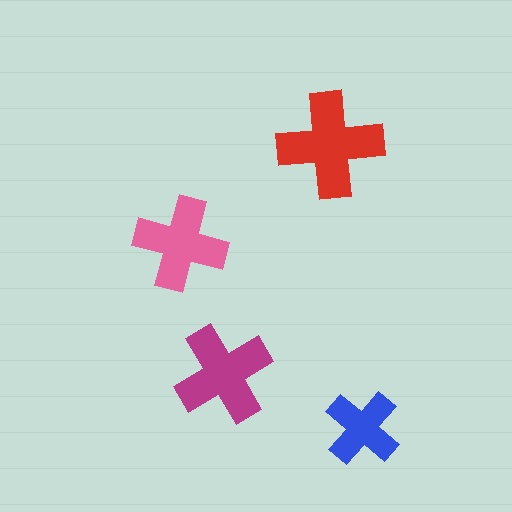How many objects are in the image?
There are 4 objects in the image.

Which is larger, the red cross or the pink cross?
The red one.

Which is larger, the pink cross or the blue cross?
The pink one.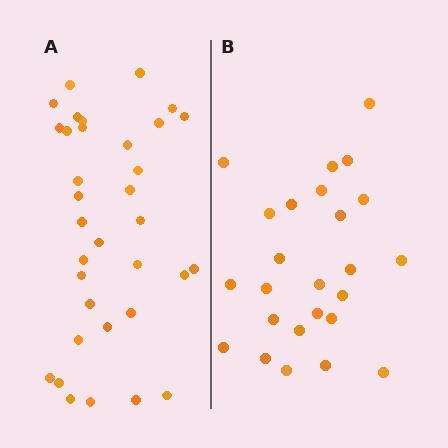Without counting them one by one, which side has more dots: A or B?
Region A (the left region) has more dots.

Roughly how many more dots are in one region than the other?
Region A has roughly 8 or so more dots than region B.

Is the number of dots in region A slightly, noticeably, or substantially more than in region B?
Region A has noticeably more, but not dramatically so. The ratio is roughly 1.4 to 1.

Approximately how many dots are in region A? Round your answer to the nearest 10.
About 30 dots. (The exact count is 34, which rounds to 30.)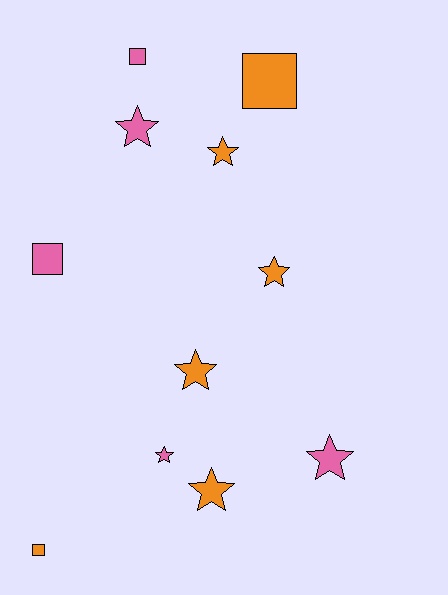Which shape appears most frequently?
Star, with 7 objects.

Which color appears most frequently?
Orange, with 6 objects.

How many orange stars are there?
There are 4 orange stars.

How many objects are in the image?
There are 11 objects.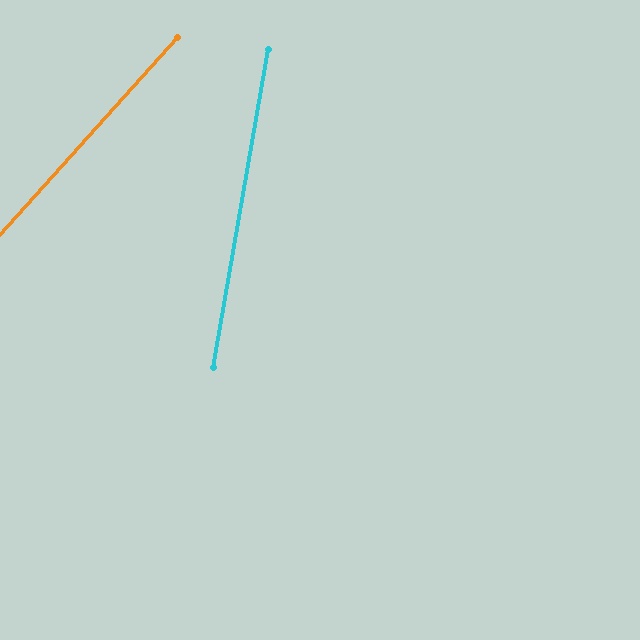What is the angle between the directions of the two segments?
Approximately 32 degrees.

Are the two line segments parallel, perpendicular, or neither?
Neither parallel nor perpendicular — they differ by about 32°.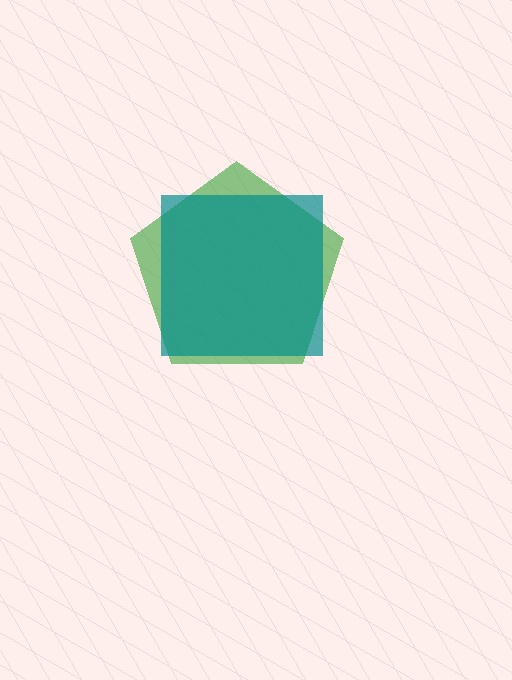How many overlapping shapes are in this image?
There are 2 overlapping shapes in the image.